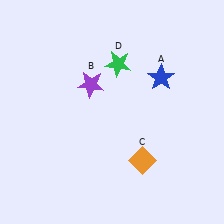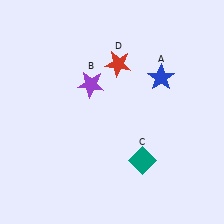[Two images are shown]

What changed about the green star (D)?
In Image 1, D is green. In Image 2, it changed to red.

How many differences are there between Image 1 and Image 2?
There are 2 differences between the two images.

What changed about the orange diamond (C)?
In Image 1, C is orange. In Image 2, it changed to teal.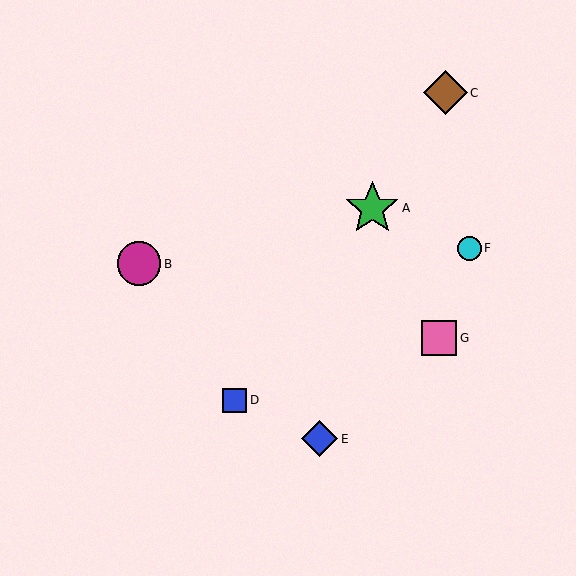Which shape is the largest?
The green star (labeled A) is the largest.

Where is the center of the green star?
The center of the green star is at (372, 208).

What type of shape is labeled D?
Shape D is a blue square.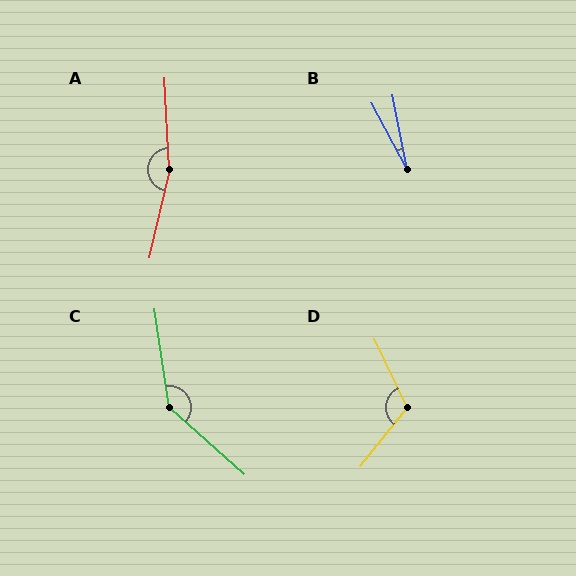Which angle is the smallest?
B, at approximately 17 degrees.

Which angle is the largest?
A, at approximately 164 degrees.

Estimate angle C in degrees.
Approximately 140 degrees.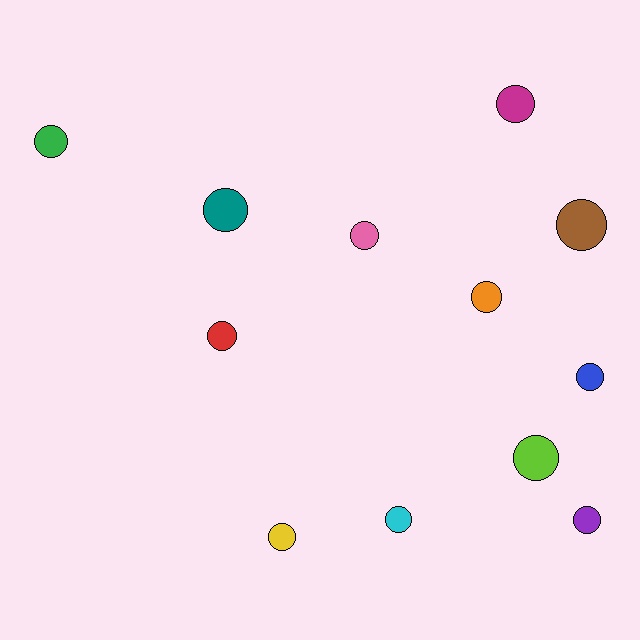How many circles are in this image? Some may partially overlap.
There are 12 circles.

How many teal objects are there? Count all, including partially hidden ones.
There is 1 teal object.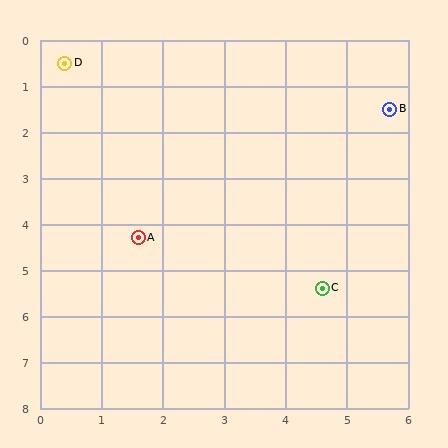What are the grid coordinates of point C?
Point C is at approximately (4.6, 5.4).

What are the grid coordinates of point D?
Point D is at approximately (0.4, 0.5).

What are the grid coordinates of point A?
Point A is at approximately (1.6, 4.3).